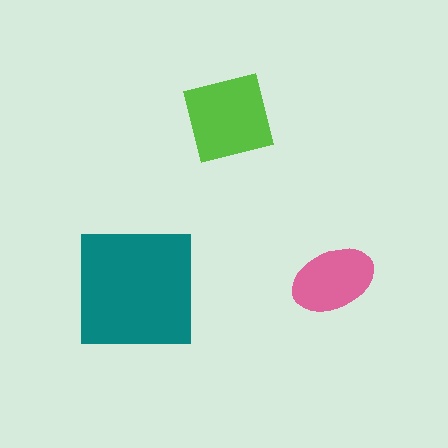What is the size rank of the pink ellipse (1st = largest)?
3rd.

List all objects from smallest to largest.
The pink ellipse, the lime square, the teal square.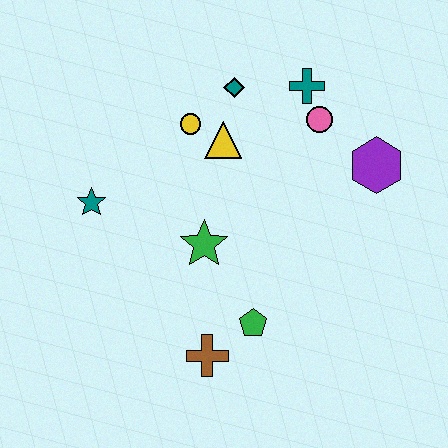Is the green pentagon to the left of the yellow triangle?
No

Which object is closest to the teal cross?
The pink circle is closest to the teal cross.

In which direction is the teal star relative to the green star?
The teal star is to the left of the green star.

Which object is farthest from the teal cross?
The brown cross is farthest from the teal cross.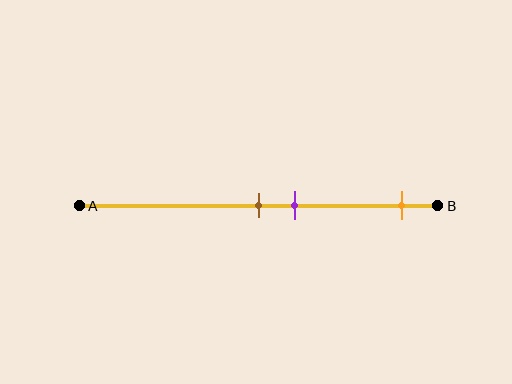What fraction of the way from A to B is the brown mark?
The brown mark is approximately 50% (0.5) of the way from A to B.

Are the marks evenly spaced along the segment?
No, the marks are not evenly spaced.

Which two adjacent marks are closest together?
The brown and purple marks are the closest adjacent pair.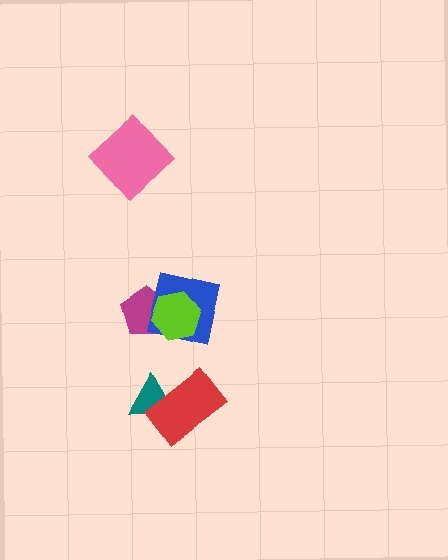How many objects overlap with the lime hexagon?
2 objects overlap with the lime hexagon.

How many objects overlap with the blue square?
2 objects overlap with the blue square.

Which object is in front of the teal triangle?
The red rectangle is in front of the teal triangle.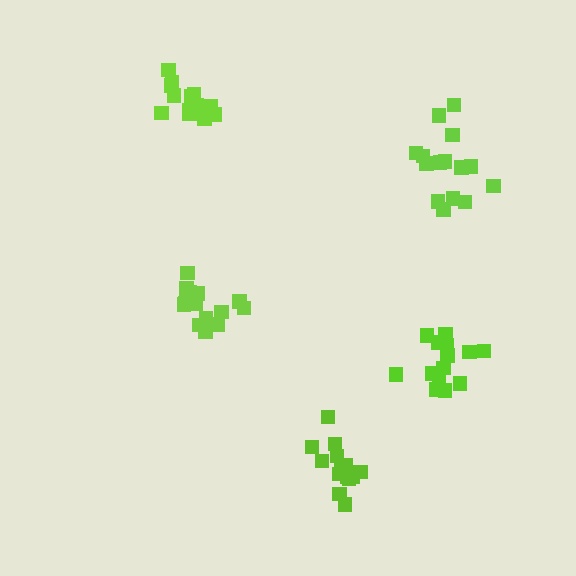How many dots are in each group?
Group 1: 14 dots, Group 2: 14 dots, Group 3: 15 dots, Group 4: 14 dots, Group 5: 17 dots (74 total).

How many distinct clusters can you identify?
There are 5 distinct clusters.